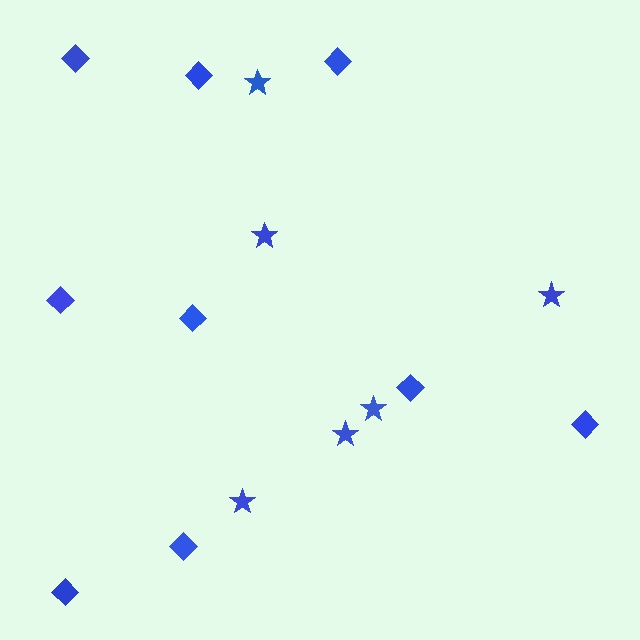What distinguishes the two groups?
There are 2 groups: one group of diamonds (9) and one group of stars (6).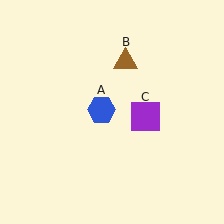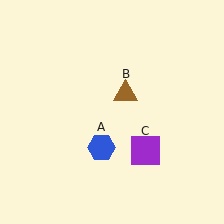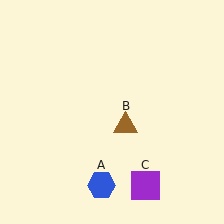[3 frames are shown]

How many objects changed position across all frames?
3 objects changed position: blue hexagon (object A), brown triangle (object B), purple square (object C).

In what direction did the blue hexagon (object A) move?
The blue hexagon (object A) moved down.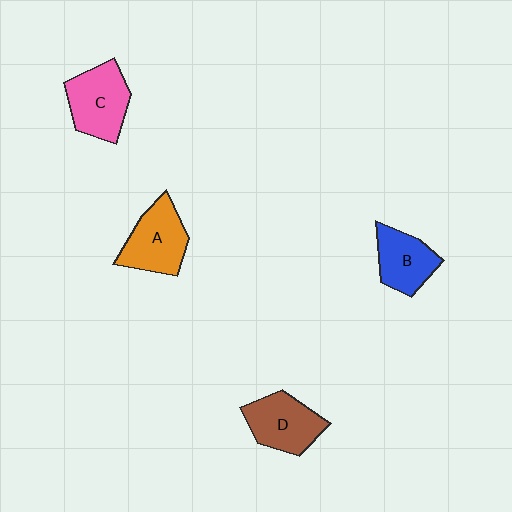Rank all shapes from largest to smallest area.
From largest to smallest: C (pink), A (orange), D (brown), B (blue).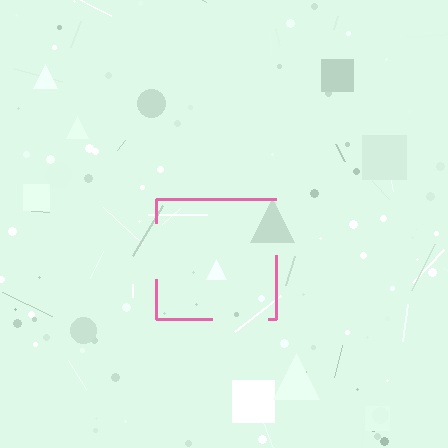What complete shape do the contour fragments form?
The contour fragments form a square.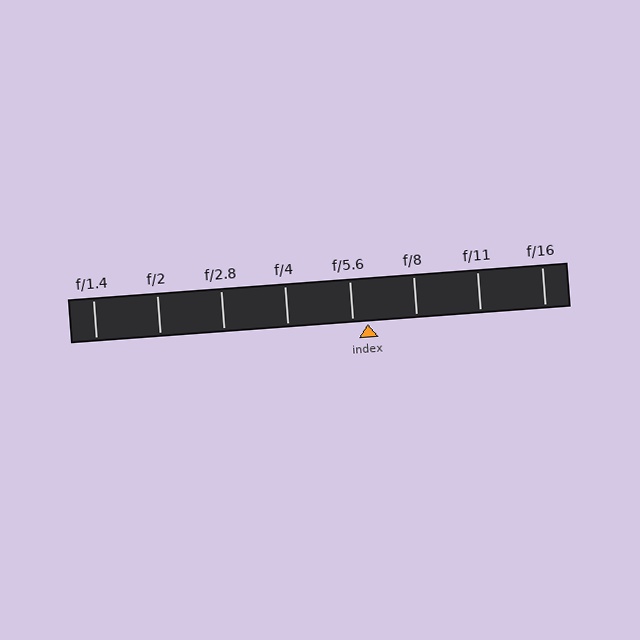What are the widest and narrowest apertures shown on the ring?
The widest aperture shown is f/1.4 and the narrowest is f/16.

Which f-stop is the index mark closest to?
The index mark is closest to f/5.6.